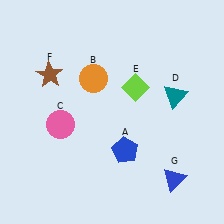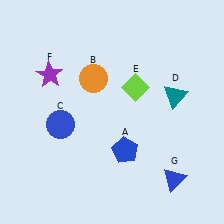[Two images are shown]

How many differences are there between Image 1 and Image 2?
There are 2 differences between the two images.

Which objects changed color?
C changed from pink to blue. F changed from brown to purple.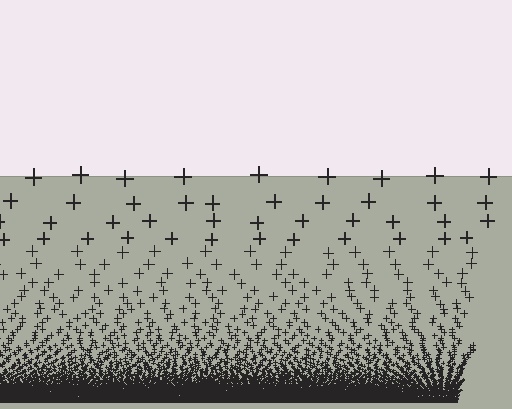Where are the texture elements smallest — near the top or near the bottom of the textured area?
Near the bottom.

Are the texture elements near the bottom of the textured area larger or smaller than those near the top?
Smaller. The gradient is inverted — elements near the bottom are smaller and denser.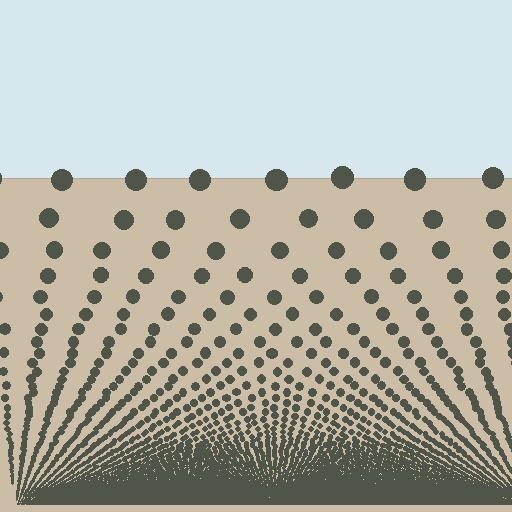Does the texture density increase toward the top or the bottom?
Density increases toward the bottom.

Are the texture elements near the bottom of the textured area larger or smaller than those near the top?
Smaller. The gradient is inverted — elements near the bottom are smaller and denser.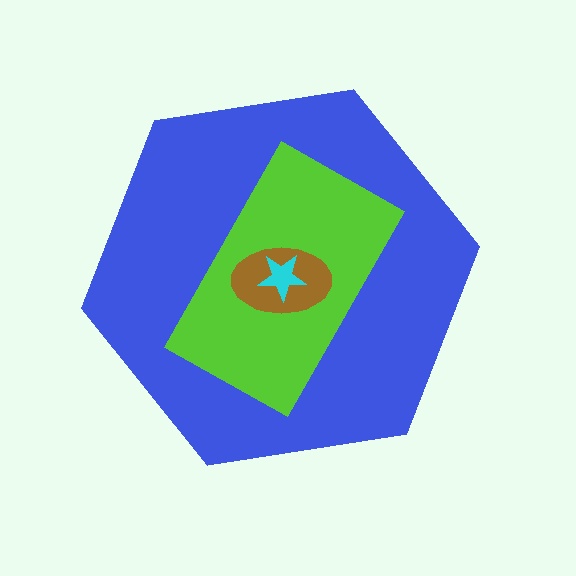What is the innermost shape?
The cyan star.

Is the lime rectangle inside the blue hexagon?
Yes.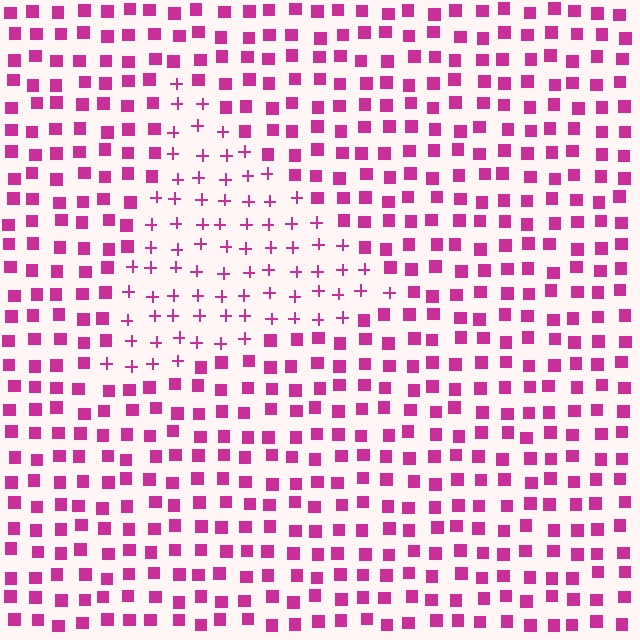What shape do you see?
I see a triangle.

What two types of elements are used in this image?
The image uses plus signs inside the triangle region and squares outside it.